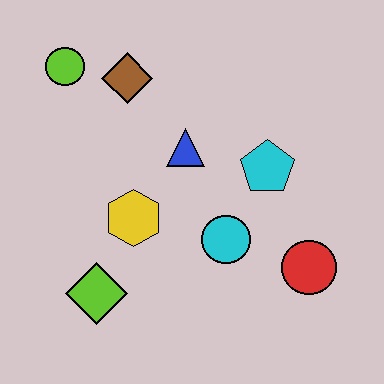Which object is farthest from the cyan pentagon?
The lime circle is farthest from the cyan pentagon.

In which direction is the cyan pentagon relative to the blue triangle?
The cyan pentagon is to the right of the blue triangle.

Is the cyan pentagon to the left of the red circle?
Yes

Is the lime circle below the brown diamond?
No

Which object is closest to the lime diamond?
The yellow hexagon is closest to the lime diamond.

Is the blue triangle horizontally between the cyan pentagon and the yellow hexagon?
Yes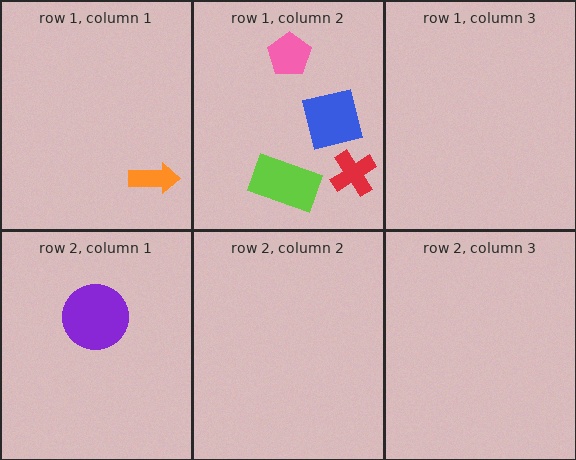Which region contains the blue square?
The row 1, column 2 region.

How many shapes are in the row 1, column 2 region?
4.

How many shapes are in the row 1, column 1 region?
1.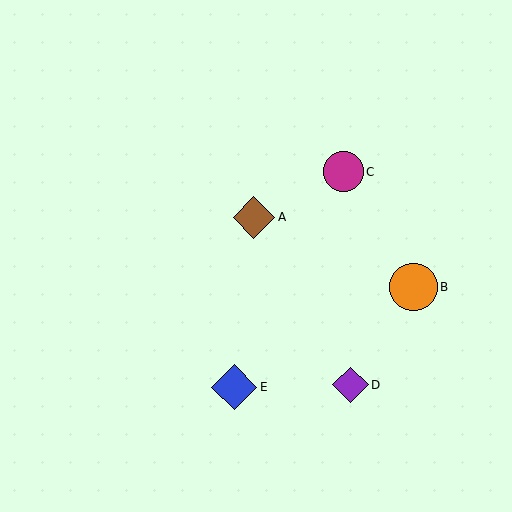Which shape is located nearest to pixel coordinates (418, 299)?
The orange circle (labeled B) at (414, 287) is nearest to that location.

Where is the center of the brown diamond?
The center of the brown diamond is at (254, 217).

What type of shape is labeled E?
Shape E is a blue diamond.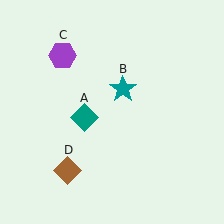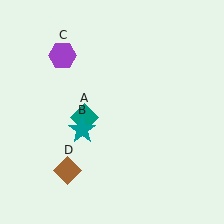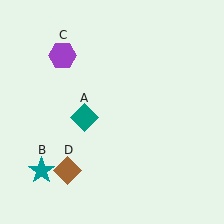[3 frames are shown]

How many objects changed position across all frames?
1 object changed position: teal star (object B).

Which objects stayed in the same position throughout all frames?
Teal diamond (object A) and purple hexagon (object C) and brown diamond (object D) remained stationary.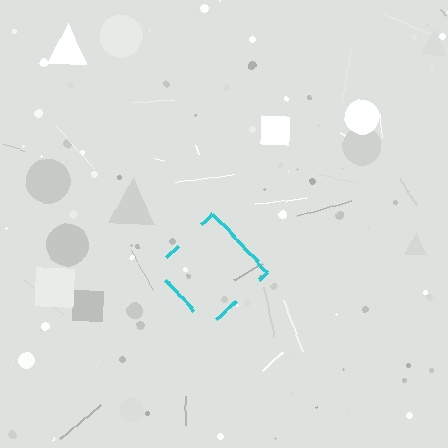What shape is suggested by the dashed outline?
The dashed outline suggests a diamond.